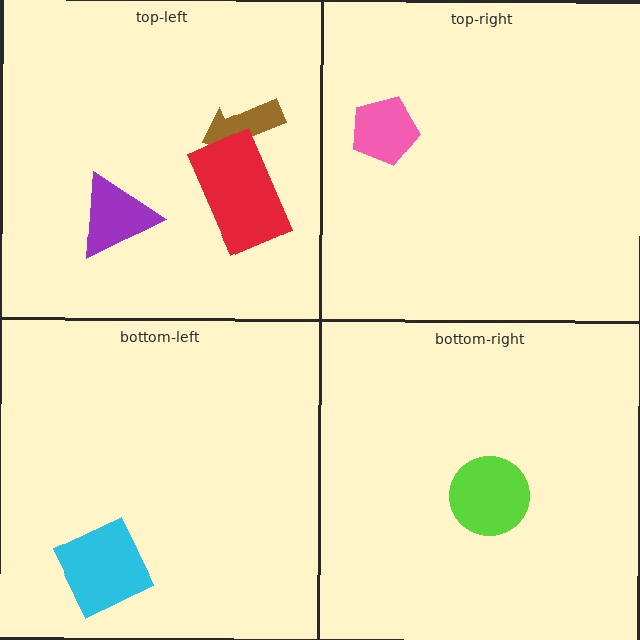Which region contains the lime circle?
The bottom-right region.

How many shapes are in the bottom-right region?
1.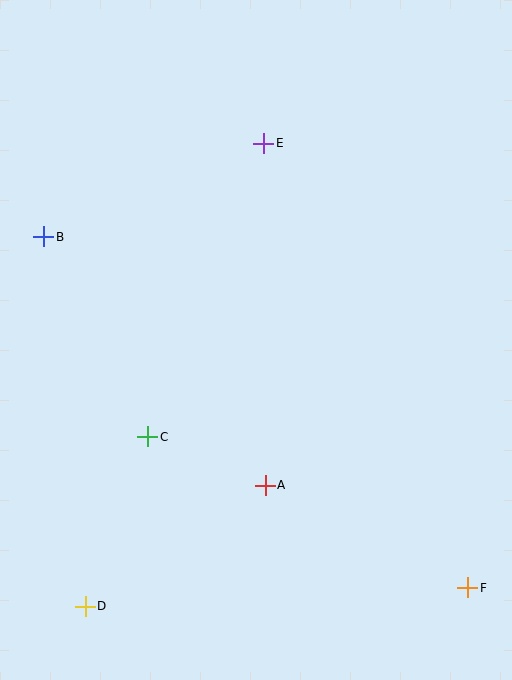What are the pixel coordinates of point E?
Point E is at (264, 143).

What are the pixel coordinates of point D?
Point D is at (85, 606).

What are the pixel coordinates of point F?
Point F is at (468, 588).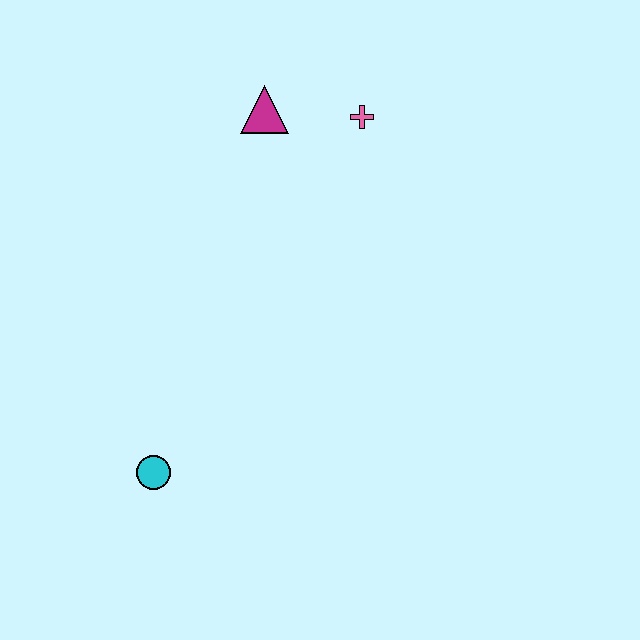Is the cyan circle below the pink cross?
Yes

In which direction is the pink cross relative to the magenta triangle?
The pink cross is to the right of the magenta triangle.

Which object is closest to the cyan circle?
The magenta triangle is closest to the cyan circle.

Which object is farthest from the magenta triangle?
The cyan circle is farthest from the magenta triangle.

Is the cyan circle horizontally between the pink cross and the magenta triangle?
No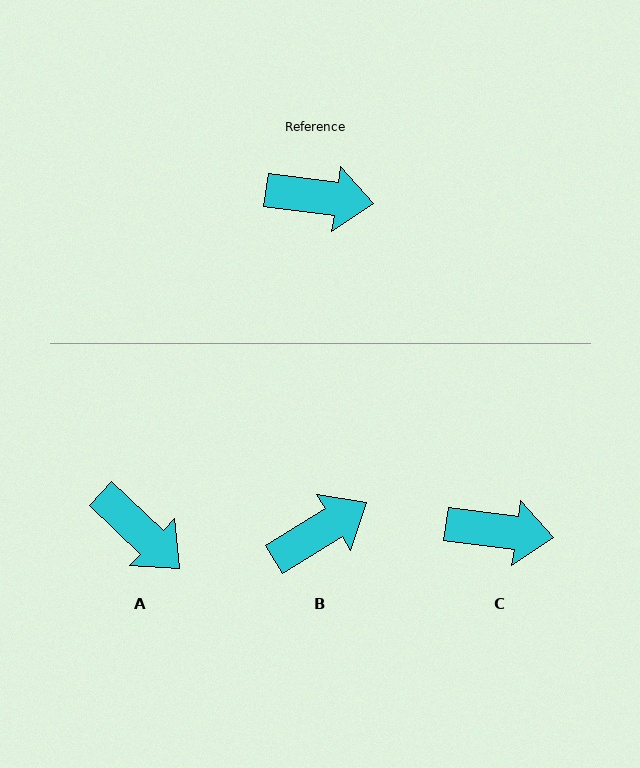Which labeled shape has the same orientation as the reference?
C.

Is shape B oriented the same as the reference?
No, it is off by about 39 degrees.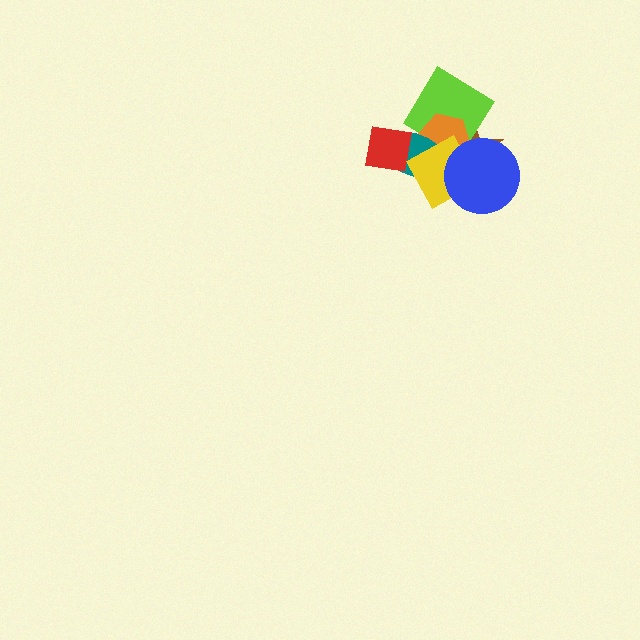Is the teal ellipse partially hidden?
Yes, it is partially covered by another shape.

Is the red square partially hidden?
Yes, it is partially covered by another shape.